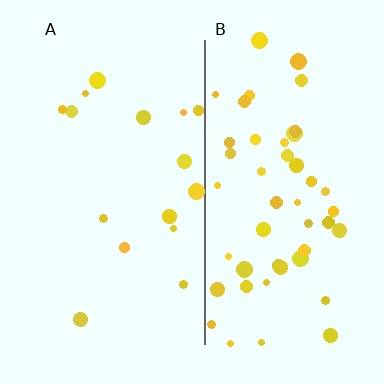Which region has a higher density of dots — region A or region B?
B (the right).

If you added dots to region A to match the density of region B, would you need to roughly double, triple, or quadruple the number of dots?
Approximately triple.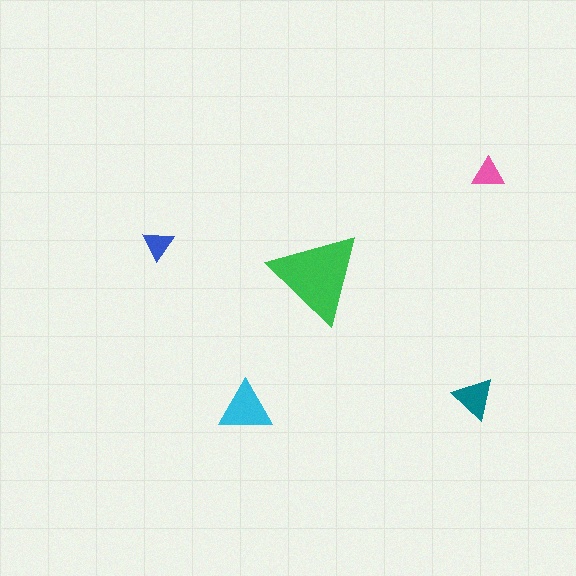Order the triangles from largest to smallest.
the green one, the cyan one, the teal one, the pink one, the blue one.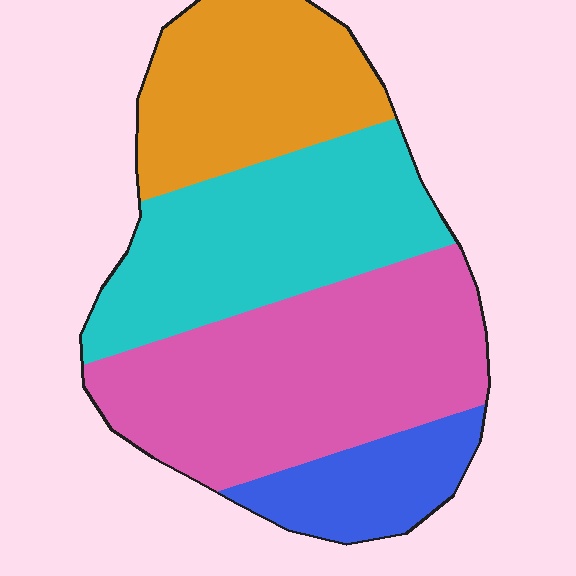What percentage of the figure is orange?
Orange covers 22% of the figure.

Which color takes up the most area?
Pink, at roughly 35%.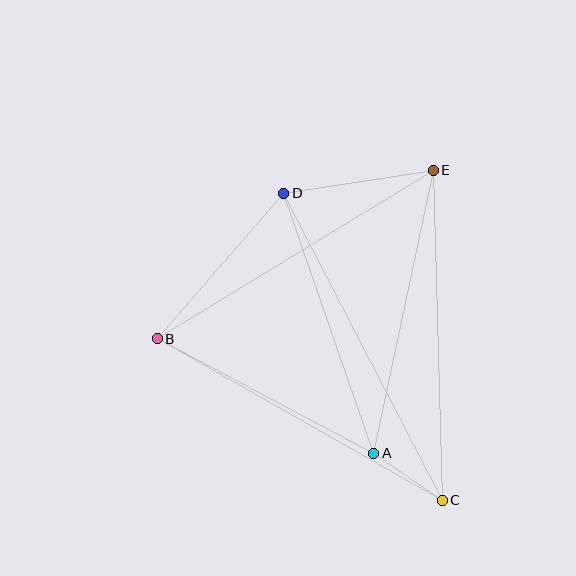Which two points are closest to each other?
Points A and C are closest to each other.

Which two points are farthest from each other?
Points C and D are farthest from each other.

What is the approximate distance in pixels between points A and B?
The distance between A and B is approximately 245 pixels.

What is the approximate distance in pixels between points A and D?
The distance between A and D is approximately 275 pixels.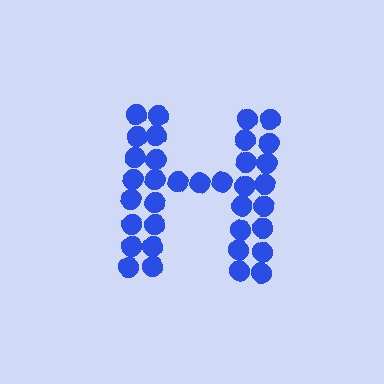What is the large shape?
The large shape is the letter H.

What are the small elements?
The small elements are circles.